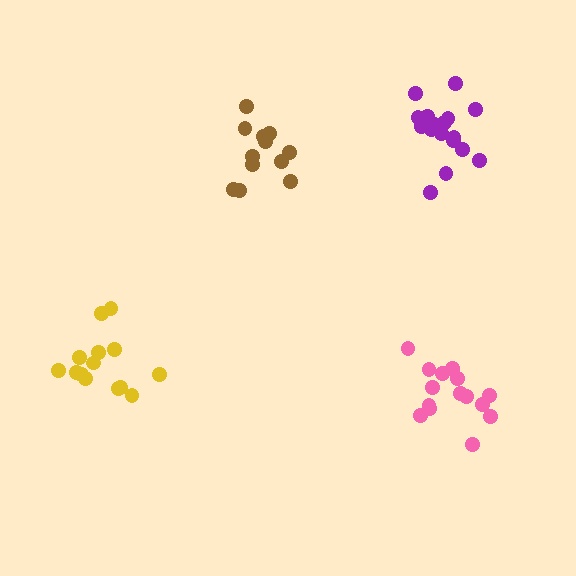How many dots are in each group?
Group 1: 12 dots, Group 2: 17 dots, Group 3: 15 dots, Group 4: 14 dots (58 total).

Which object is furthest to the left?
The yellow cluster is leftmost.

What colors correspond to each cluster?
The clusters are colored: brown, purple, pink, yellow.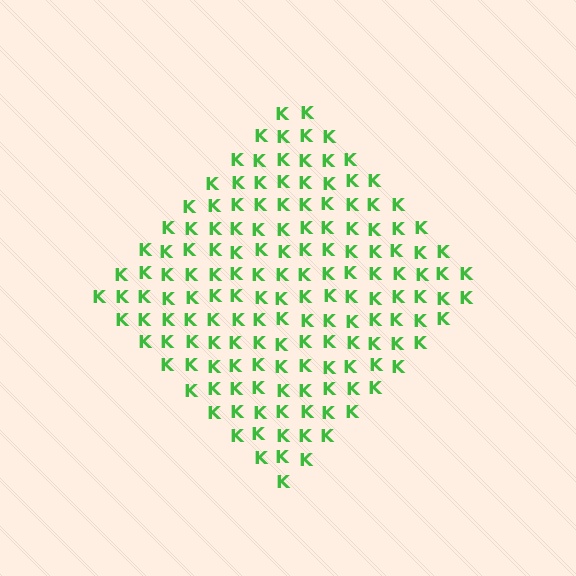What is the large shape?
The large shape is a diamond.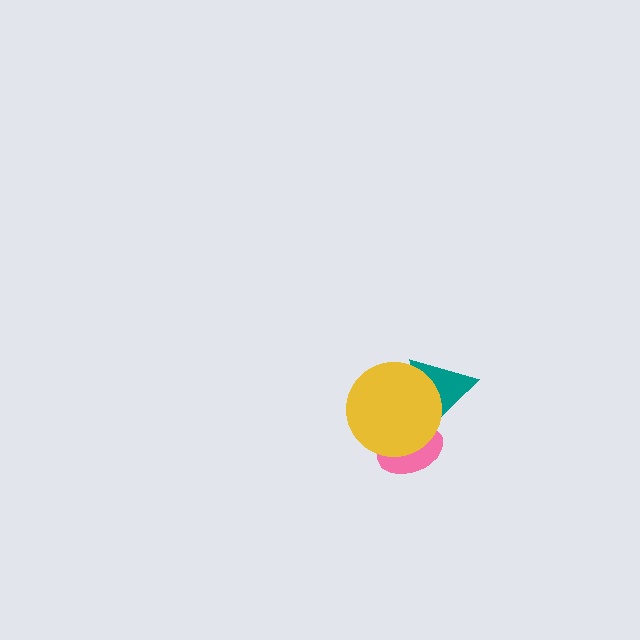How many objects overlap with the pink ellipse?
2 objects overlap with the pink ellipse.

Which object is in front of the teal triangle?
The yellow circle is in front of the teal triangle.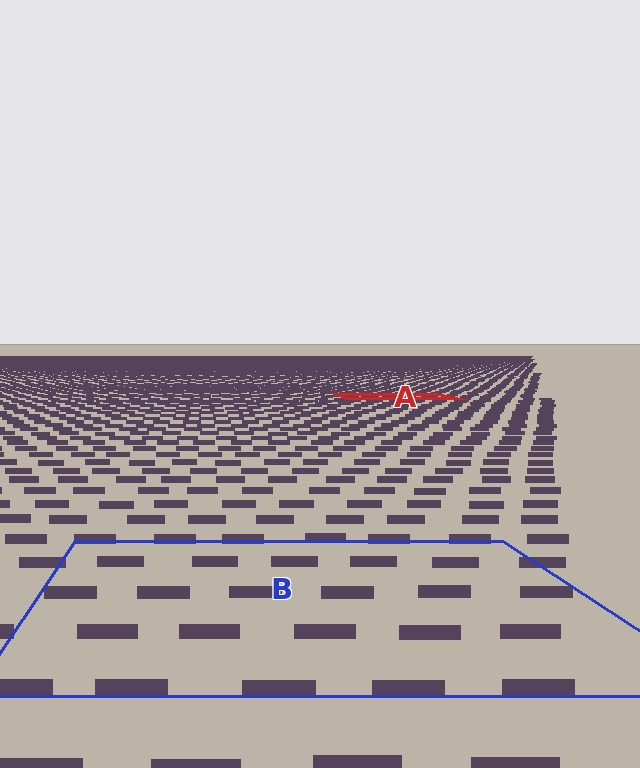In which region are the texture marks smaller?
The texture marks are smaller in region A, because it is farther away.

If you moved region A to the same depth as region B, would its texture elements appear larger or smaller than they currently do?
They would appear larger. At a closer depth, the same texture elements are projected at a bigger on-screen size.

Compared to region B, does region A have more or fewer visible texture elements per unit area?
Region A has more texture elements per unit area — they are packed more densely because it is farther away.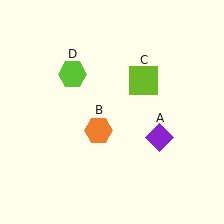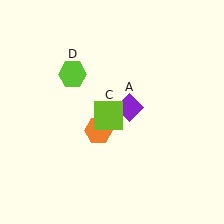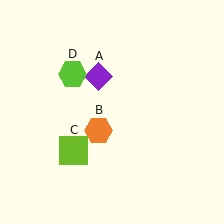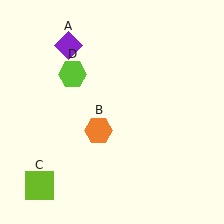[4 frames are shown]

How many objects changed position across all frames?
2 objects changed position: purple diamond (object A), lime square (object C).